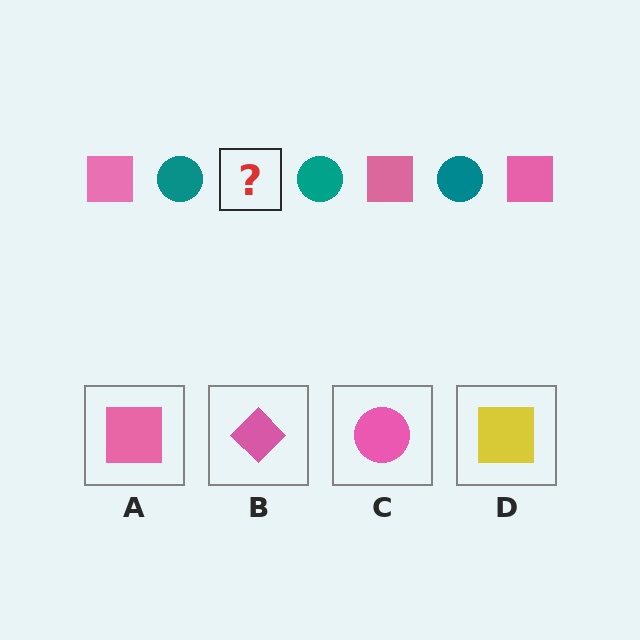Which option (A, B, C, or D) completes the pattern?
A.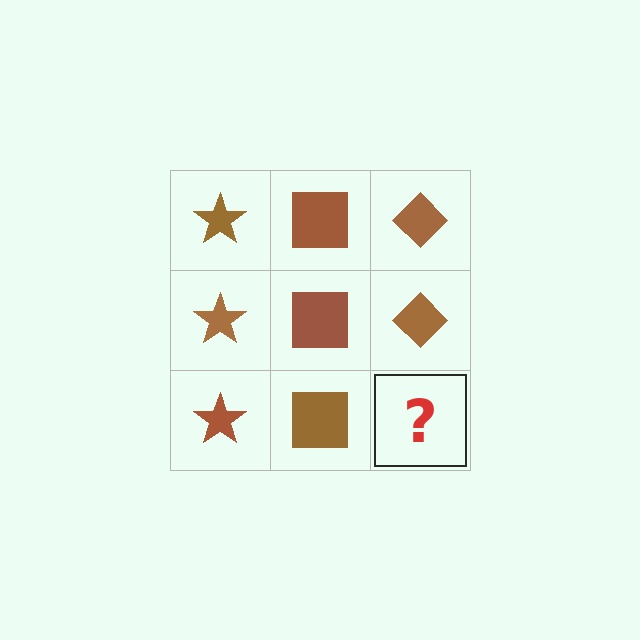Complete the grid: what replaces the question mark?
The question mark should be replaced with a brown diamond.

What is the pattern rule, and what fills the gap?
The rule is that each column has a consistent shape. The gap should be filled with a brown diamond.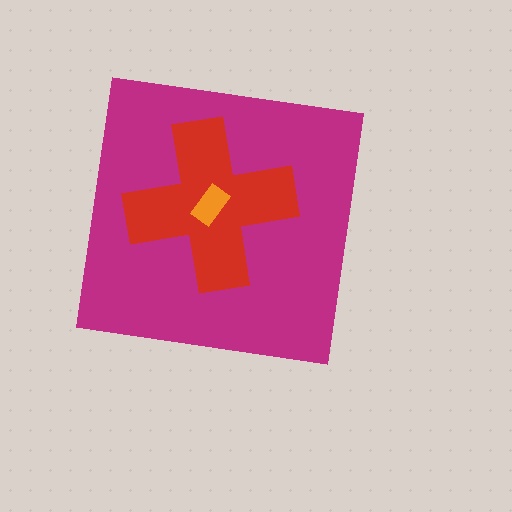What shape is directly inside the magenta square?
The red cross.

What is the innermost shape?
The orange rectangle.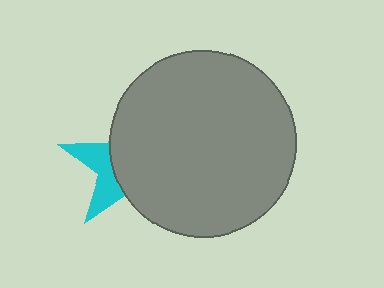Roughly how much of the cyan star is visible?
A small part of it is visible (roughly 32%).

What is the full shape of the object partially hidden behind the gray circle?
The partially hidden object is a cyan star.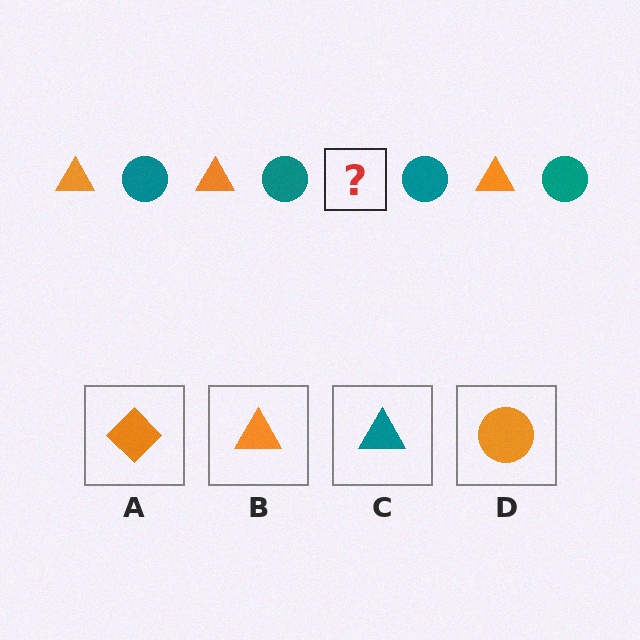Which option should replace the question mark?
Option B.